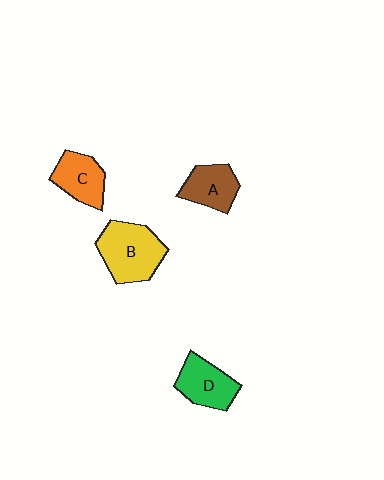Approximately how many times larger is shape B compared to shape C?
Approximately 1.5 times.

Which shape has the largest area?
Shape B (yellow).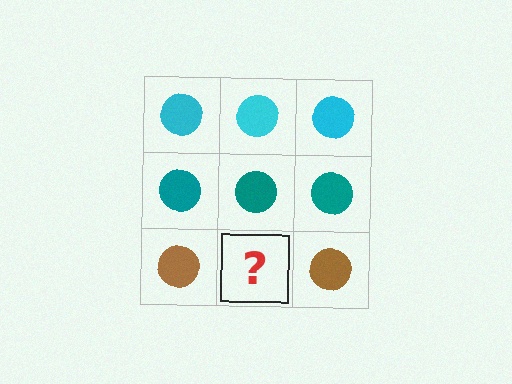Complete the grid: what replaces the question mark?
The question mark should be replaced with a brown circle.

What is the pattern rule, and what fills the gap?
The rule is that each row has a consistent color. The gap should be filled with a brown circle.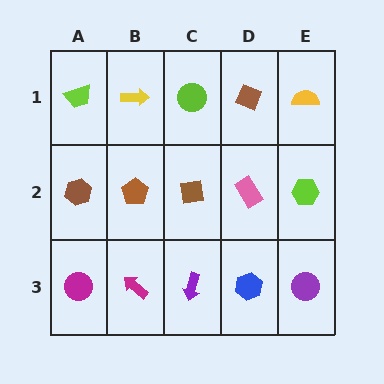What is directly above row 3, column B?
A brown pentagon.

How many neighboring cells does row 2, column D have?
4.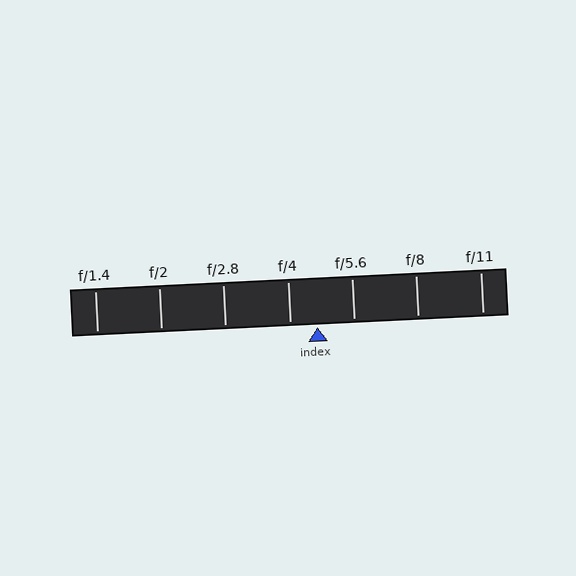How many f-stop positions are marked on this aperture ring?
There are 7 f-stop positions marked.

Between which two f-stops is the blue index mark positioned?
The index mark is between f/4 and f/5.6.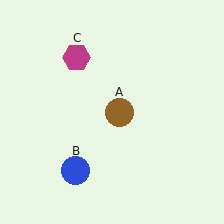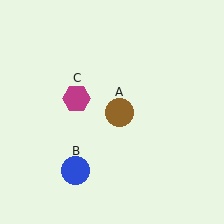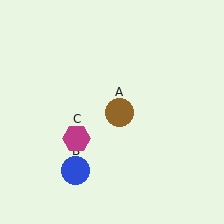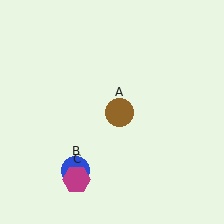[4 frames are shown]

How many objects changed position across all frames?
1 object changed position: magenta hexagon (object C).